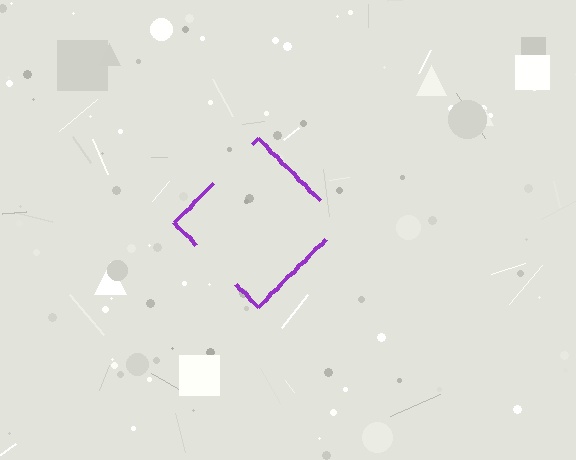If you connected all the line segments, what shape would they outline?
They would outline a diamond.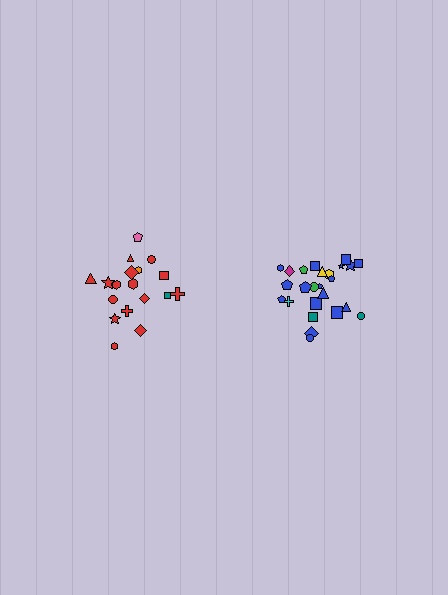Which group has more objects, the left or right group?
The right group.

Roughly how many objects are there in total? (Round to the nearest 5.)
Roughly 45 objects in total.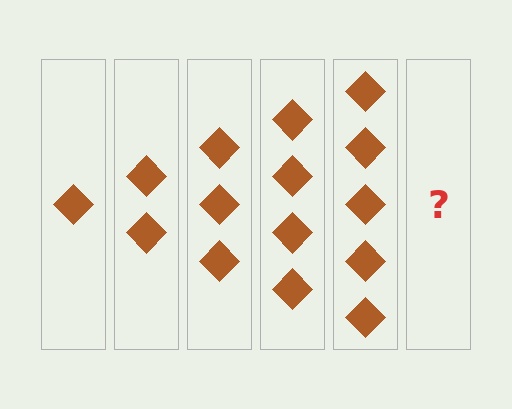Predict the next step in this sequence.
The next step is 6 diamonds.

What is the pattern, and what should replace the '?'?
The pattern is that each step adds one more diamond. The '?' should be 6 diamonds.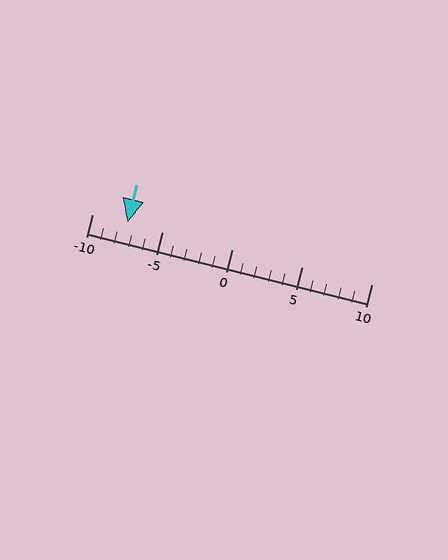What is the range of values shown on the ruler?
The ruler shows values from -10 to 10.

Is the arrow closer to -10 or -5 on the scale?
The arrow is closer to -5.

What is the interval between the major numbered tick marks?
The major tick marks are spaced 5 units apart.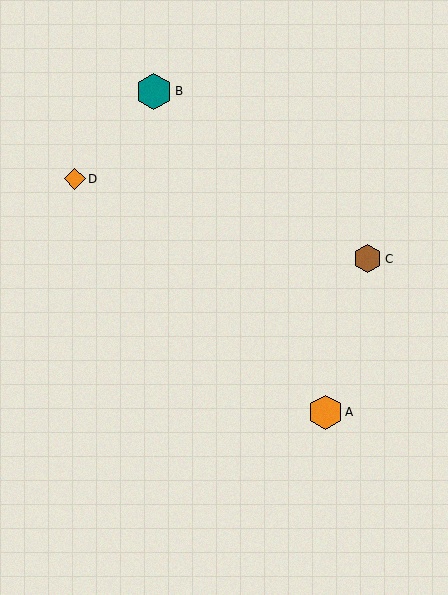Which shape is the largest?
The teal hexagon (labeled B) is the largest.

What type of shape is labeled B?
Shape B is a teal hexagon.